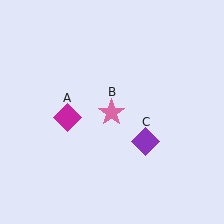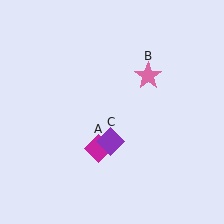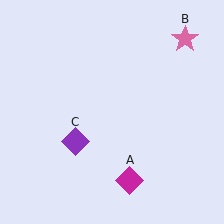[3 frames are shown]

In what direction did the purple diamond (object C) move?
The purple diamond (object C) moved left.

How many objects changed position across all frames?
3 objects changed position: magenta diamond (object A), pink star (object B), purple diamond (object C).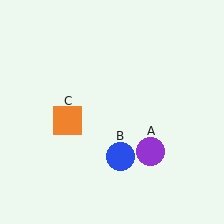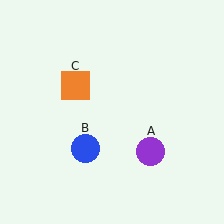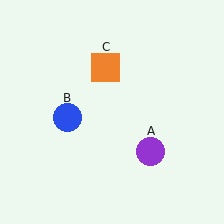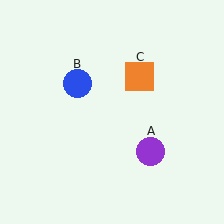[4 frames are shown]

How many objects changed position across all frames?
2 objects changed position: blue circle (object B), orange square (object C).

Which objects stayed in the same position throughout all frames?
Purple circle (object A) remained stationary.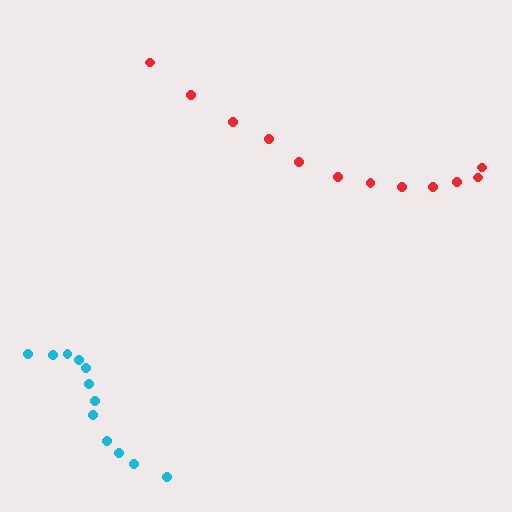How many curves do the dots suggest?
There are 2 distinct paths.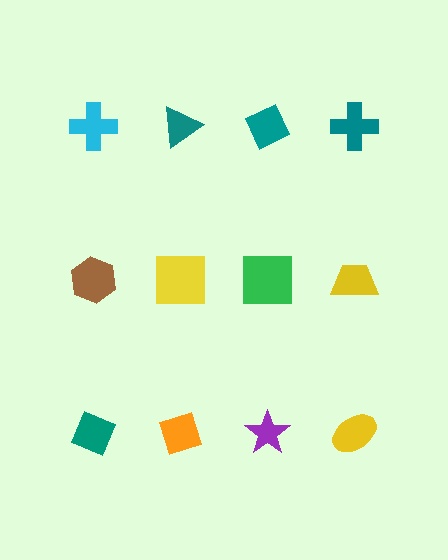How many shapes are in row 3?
4 shapes.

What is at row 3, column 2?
An orange diamond.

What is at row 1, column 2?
A teal triangle.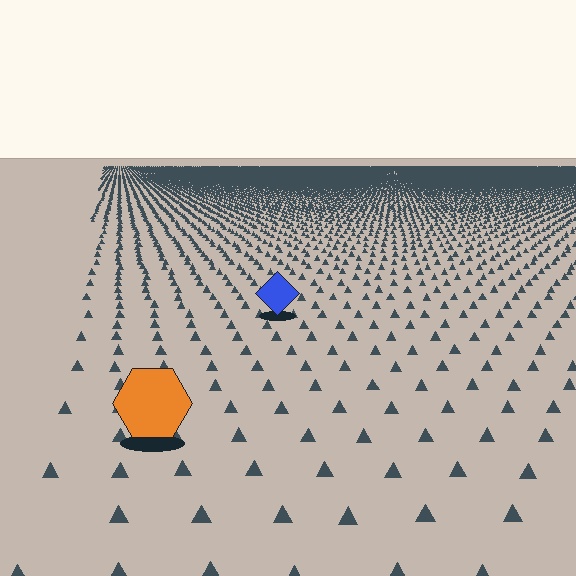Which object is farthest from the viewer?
The blue diamond is farthest from the viewer. It appears smaller and the ground texture around it is denser.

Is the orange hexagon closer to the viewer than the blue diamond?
Yes. The orange hexagon is closer — you can tell from the texture gradient: the ground texture is coarser near it.